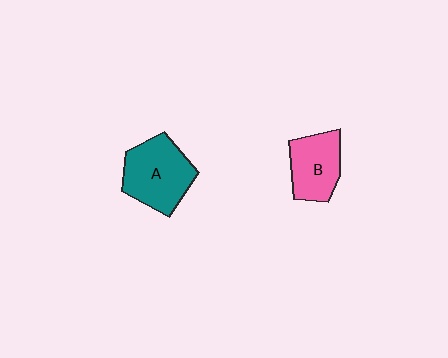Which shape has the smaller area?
Shape B (pink).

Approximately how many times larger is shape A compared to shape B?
Approximately 1.3 times.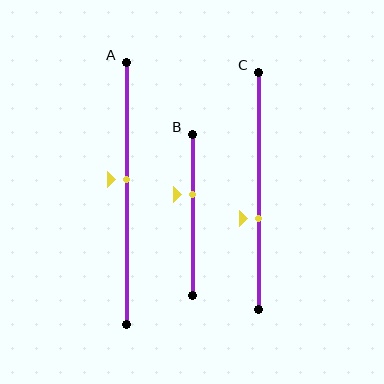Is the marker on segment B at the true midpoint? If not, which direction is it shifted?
No, the marker on segment B is shifted upward by about 12% of the segment length.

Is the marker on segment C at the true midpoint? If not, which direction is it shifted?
No, the marker on segment C is shifted downward by about 11% of the segment length.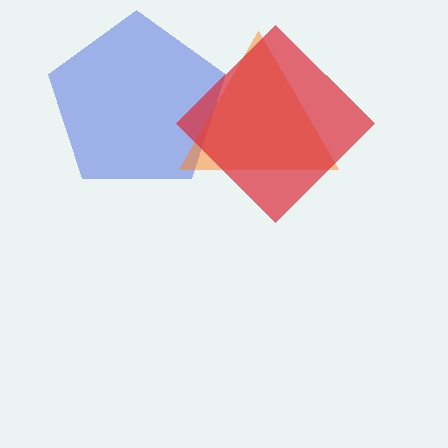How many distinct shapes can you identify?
There are 3 distinct shapes: a blue pentagon, an orange triangle, a red diamond.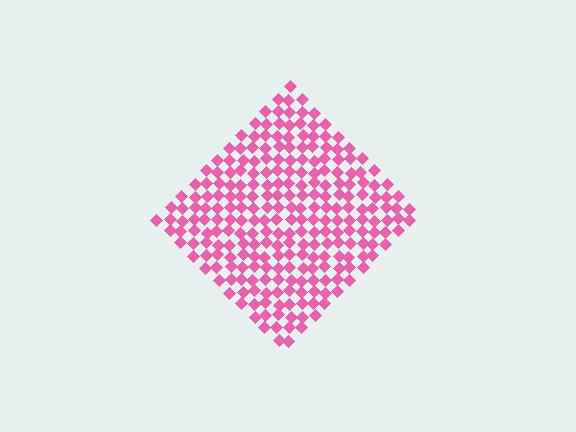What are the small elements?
The small elements are diamonds.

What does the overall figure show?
The overall figure shows a diamond.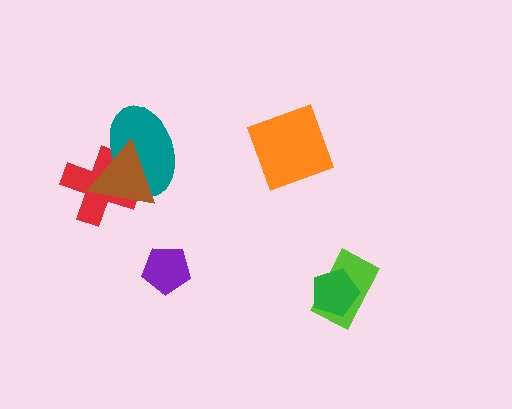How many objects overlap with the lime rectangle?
1 object overlaps with the lime rectangle.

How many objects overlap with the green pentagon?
1 object overlaps with the green pentagon.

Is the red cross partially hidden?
Yes, it is partially covered by another shape.